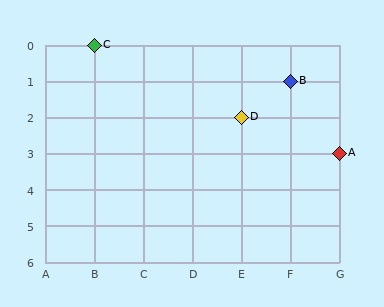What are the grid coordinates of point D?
Point D is at grid coordinates (E, 2).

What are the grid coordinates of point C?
Point C is at grid coordinates (B, 0).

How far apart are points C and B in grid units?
Points C and B are 4 columns and 1 row apart (about 4.1 grid units diagonally).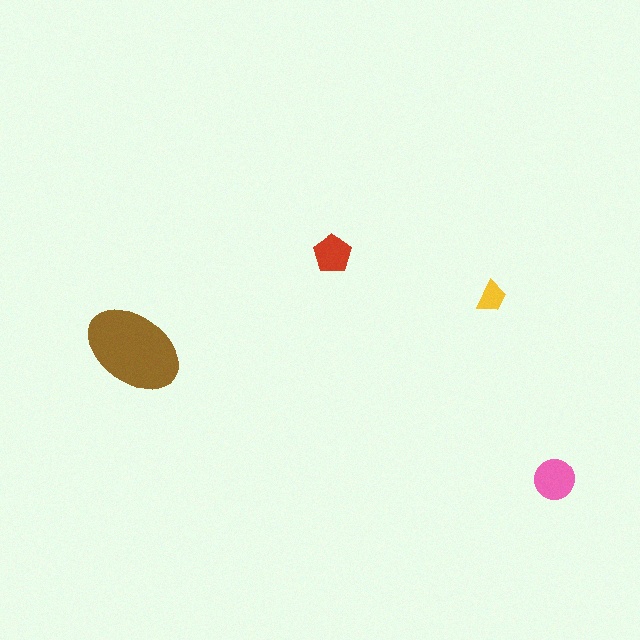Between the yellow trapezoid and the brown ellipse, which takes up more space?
The brown ellipse.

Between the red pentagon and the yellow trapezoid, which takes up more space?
The red pentagon.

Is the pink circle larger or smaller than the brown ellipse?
Smaller.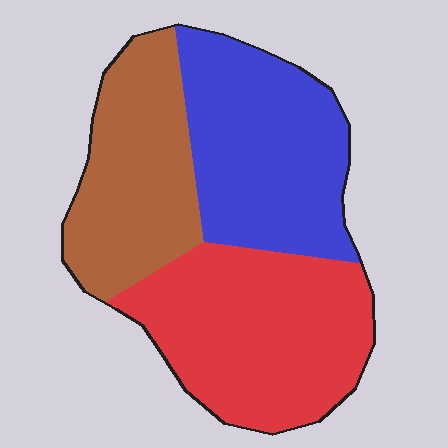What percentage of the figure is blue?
Blue takes up about one third (1/3) of the figure.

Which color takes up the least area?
Brown, at roughly 30%.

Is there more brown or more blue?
Blue.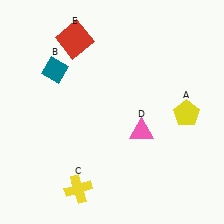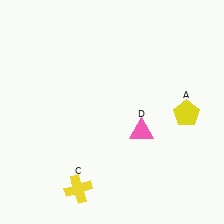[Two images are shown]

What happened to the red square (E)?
The red square (E) was removed in Image 2. It was in the top-left area of Image 1.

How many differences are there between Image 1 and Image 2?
There are 2 differences between the two images.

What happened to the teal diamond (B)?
The teal diamond (B) was removed in Image 2. It was in the top-left area of Image 1.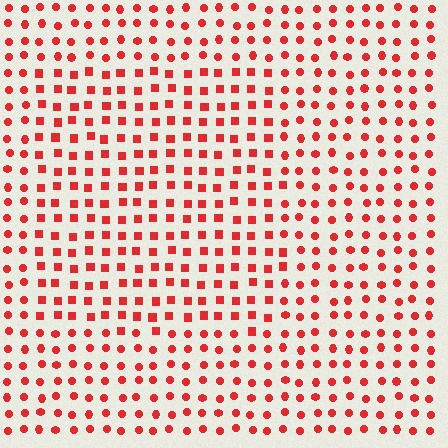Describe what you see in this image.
The image is filled with small red elements arranged in a uniform grid. A rectangle-shaped region contains squares, while the surrounding area contains circles. The boundary is defined purely by the change in element shape.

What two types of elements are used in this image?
The image uses squares inside the rectangle region and circles outside it.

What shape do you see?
I see a rectangle.